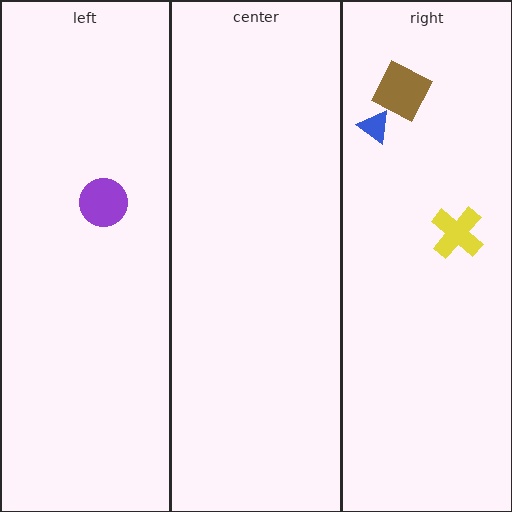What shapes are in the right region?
The blue triangle, the yellow cross, the brown square.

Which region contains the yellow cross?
The right region.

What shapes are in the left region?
The purple circle.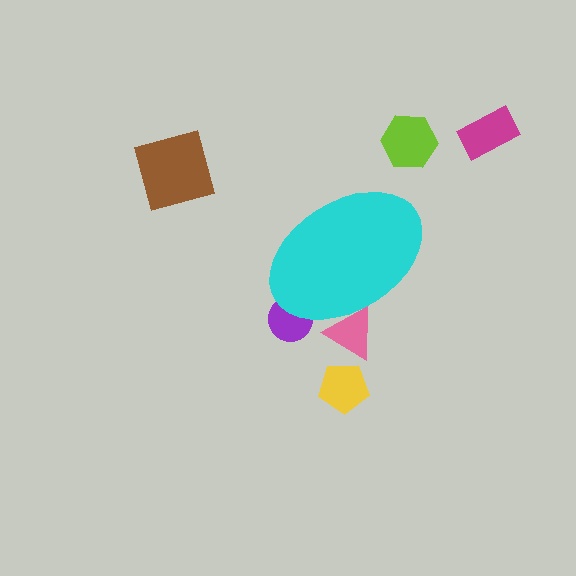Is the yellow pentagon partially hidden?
No, the yellow pentagon is fully visible.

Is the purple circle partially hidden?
Yes, the purple circle is partially hidden behind the cyan ellipse.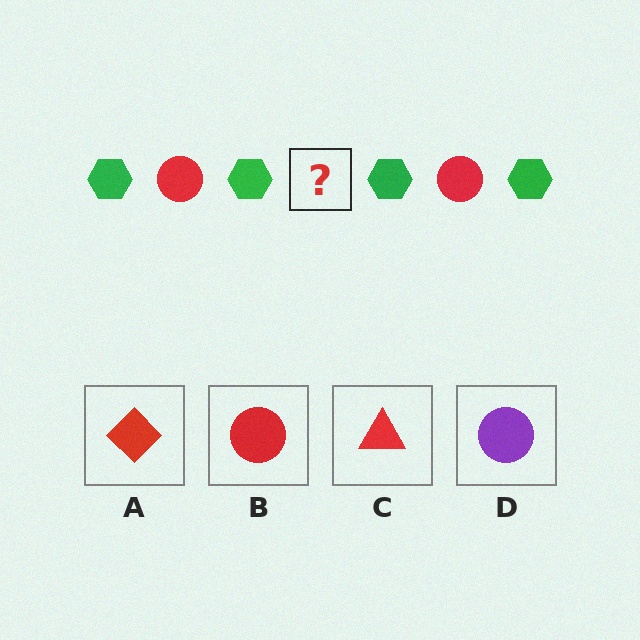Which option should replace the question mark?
Option B.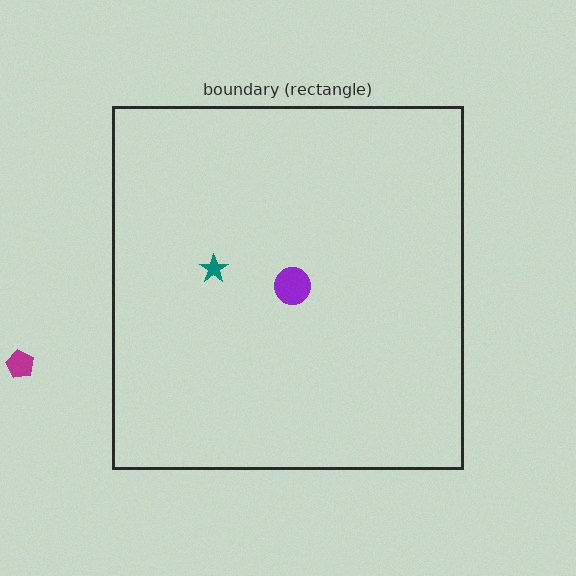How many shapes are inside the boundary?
2 inside, 1 outside.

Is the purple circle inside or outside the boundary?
Inside.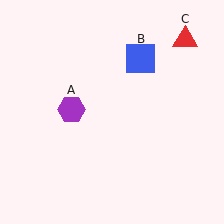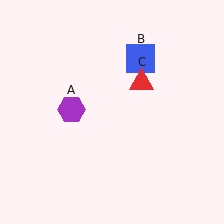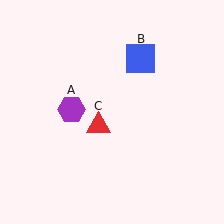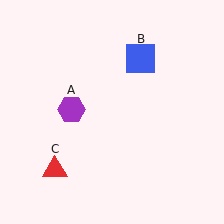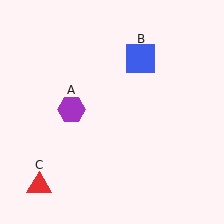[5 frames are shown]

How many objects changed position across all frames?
1 object changed position: red triangle (object C).